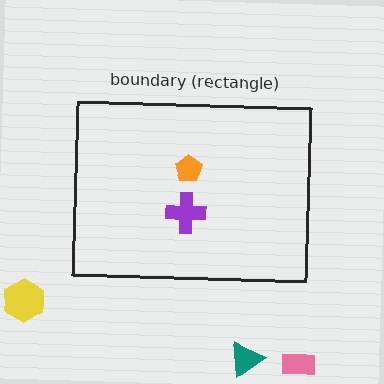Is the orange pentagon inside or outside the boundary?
Inside.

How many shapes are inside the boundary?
2 inside, 3 outside.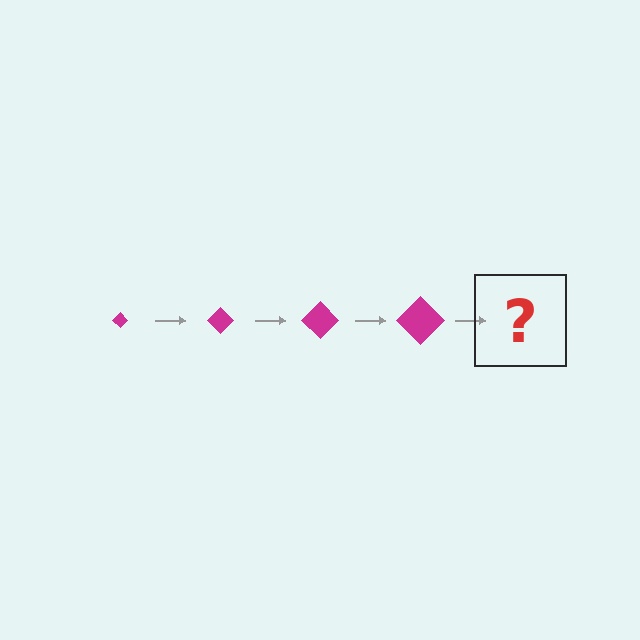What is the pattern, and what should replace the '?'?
The pattern is that the diamond gets progressively larger each step. The '?' should be a magenta diamond, larger than the previous one.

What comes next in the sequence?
The next element should be a magenta diamond, larger than the previous one.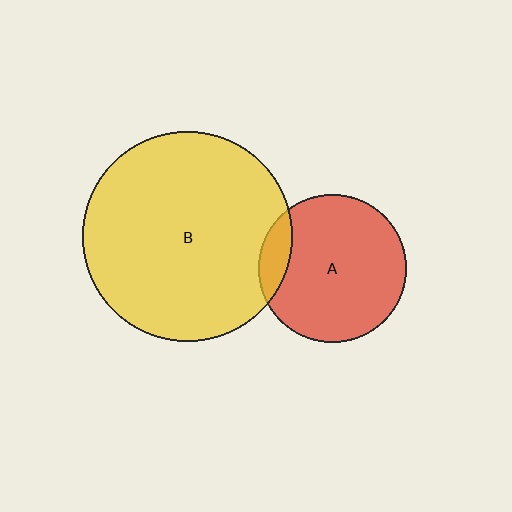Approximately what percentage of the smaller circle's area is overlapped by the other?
Approximately 10%.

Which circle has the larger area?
Circle B (yellow).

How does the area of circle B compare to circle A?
Approximately 2.0 times.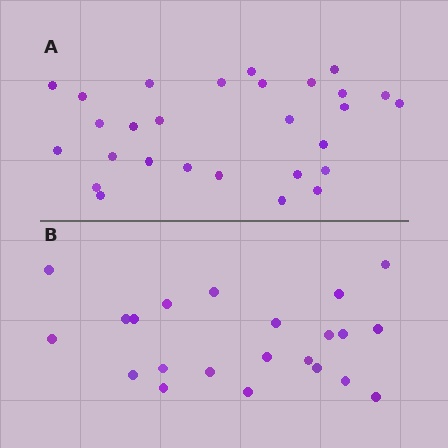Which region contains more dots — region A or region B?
Region A (the top region) has more dots.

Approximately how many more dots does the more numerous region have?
Region A has about 6 more dots than region B.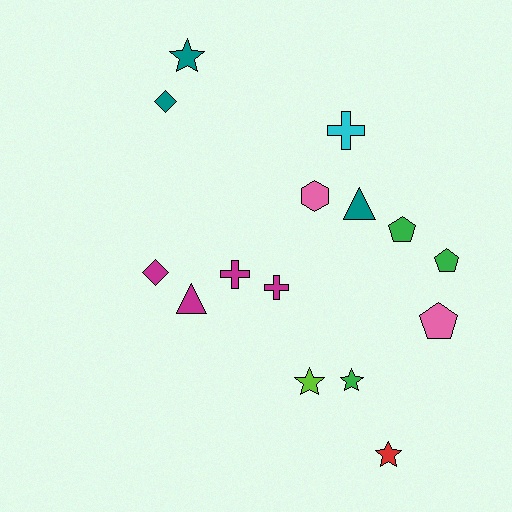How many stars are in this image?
There are 4 stars.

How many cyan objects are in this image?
There is 1 cyan object.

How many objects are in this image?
There are 15 objects.